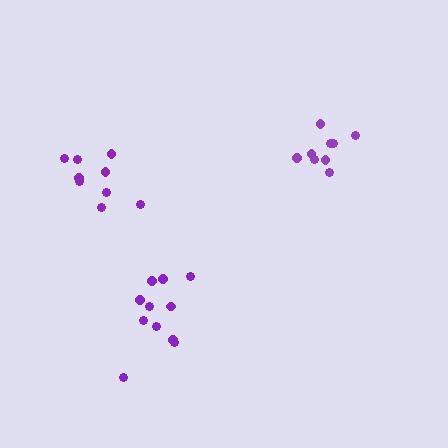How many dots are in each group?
Group 1: 11 dots, Group 2: 9 dots, Group 3: 10 dots (30 total).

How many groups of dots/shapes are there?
There are 3 groups.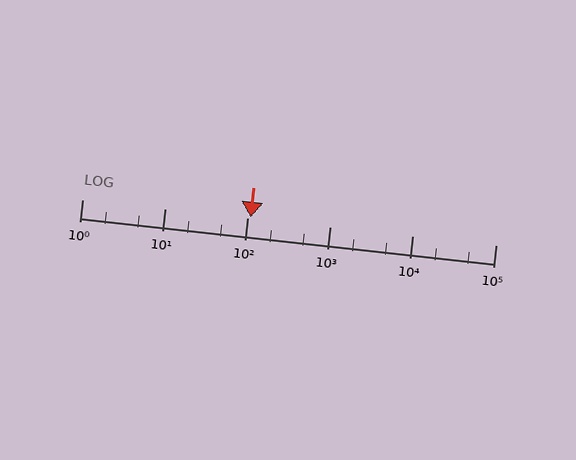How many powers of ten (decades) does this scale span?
The scale spans 5 decades, from 1 to 100000.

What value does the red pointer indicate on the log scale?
The pointer indicates approximately 110.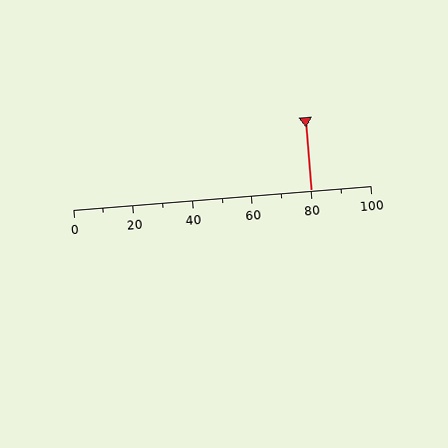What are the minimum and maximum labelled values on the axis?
The axis runs from 0 to 100.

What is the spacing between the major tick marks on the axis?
The major ticks are spaced 20 apart.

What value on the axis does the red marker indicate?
The marker indicates approximately 80.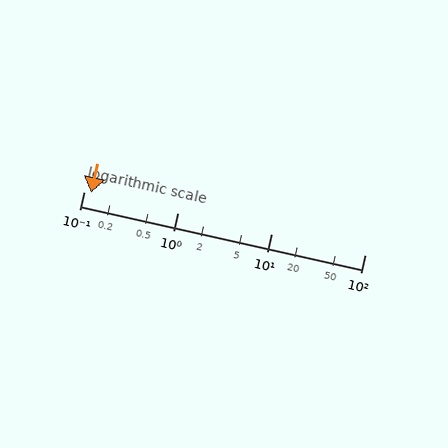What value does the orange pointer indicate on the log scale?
The pointer indicates approximately 0.12.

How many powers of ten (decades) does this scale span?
The scale spans 3 decades, from 0.1 to 100.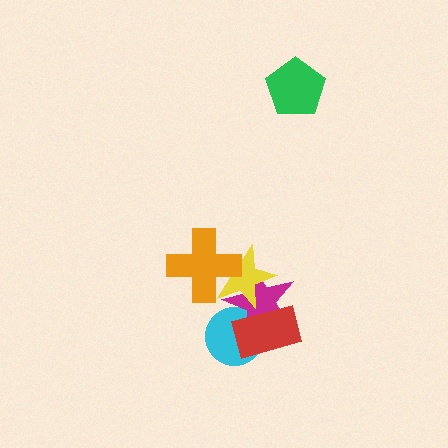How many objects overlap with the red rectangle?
2 objects overlap with the red rectangle.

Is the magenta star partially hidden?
Yes, it is partially covered by another shape.